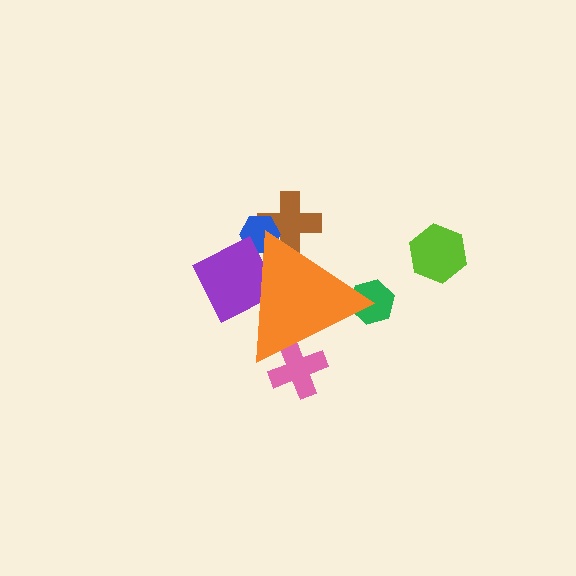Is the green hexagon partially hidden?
Yes, the green hexagon is partially hidden behind the orange triangle.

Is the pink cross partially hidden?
Yes, the pink cross is partially hidden behind the orange triangle.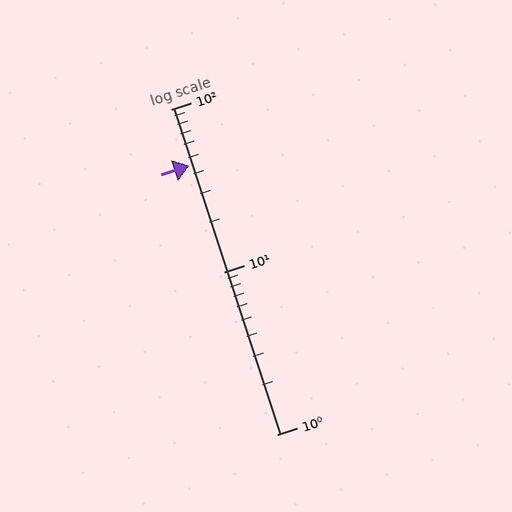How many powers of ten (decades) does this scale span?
The scale spans 2 decades, from 1 to 100.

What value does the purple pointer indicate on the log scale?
The pointer indicates approximately 45.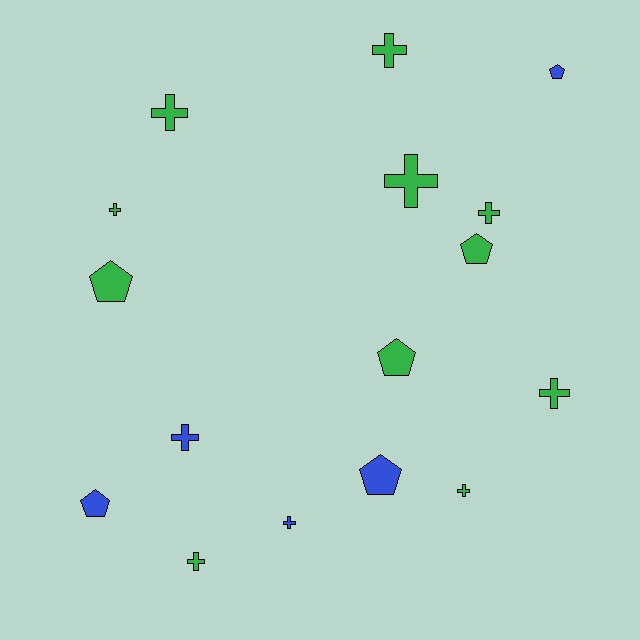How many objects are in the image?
There are 16 objects.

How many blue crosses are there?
There are 2 blue crosses.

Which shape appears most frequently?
Cross, with 10 objects.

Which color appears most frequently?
Green, with 11 objects.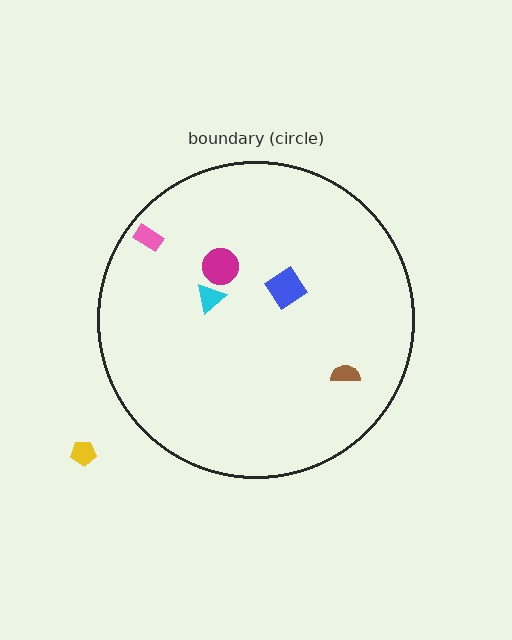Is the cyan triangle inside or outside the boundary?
Inside.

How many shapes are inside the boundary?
5 inside, 1 outside.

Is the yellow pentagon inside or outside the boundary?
Outside.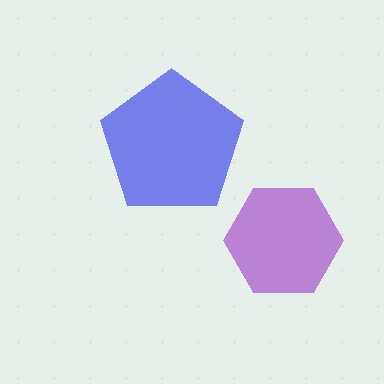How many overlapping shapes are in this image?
There are 2 overlapping shapes in the image.